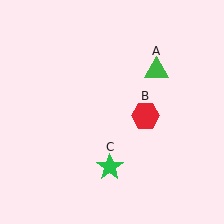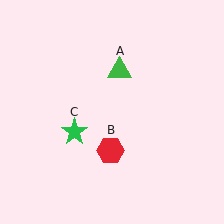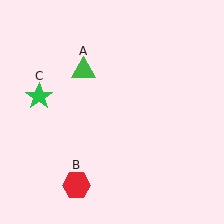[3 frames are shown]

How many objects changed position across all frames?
3 objects changed position: green triangle (object A), red hexagon (object B), green star (object C).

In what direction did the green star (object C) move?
The green star (object C) moved up and to the left.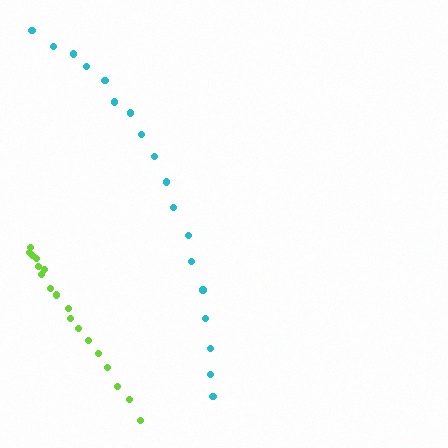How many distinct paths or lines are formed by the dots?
There are 2 distinct paths.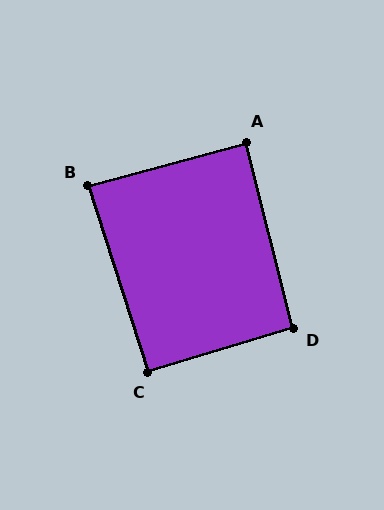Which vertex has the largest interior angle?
D, at approximately 93 degrees.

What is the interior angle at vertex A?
Approximately 89 degrees (approximately right).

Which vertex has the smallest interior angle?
B, at approximately 87 degrees.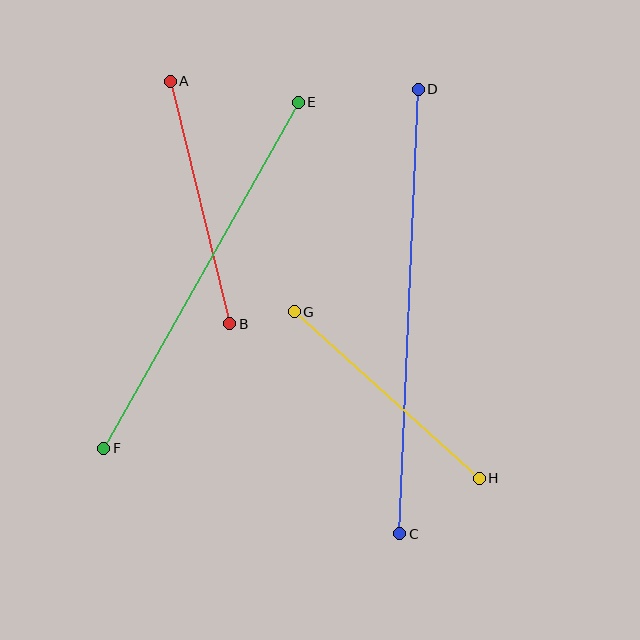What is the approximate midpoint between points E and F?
The midpoint is at approximately (201, 275) pixels.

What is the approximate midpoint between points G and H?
The midpoint is at approximately (387, 395) pixels.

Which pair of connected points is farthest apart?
Points C and D are farthest apart.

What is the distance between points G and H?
The distance is approximately 249 pixels.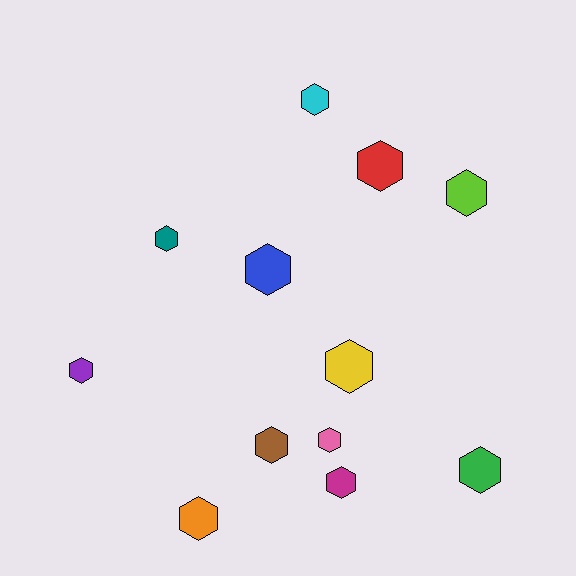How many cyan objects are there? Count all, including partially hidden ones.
There is 1 cyan object.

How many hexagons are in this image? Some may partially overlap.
There are 12 hexagons.